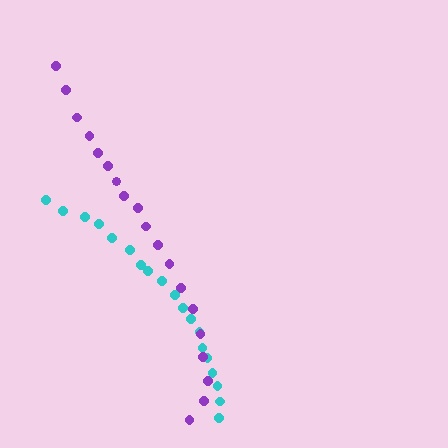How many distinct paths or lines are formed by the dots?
There are 2 distinct paths.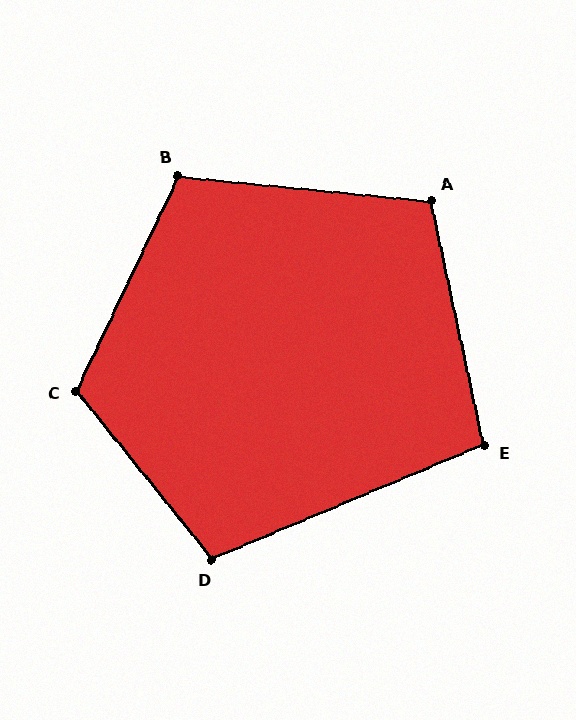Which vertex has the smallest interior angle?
E, at approximately 101 degrees.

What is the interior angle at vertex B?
Approximately 110 degrees (obtuse).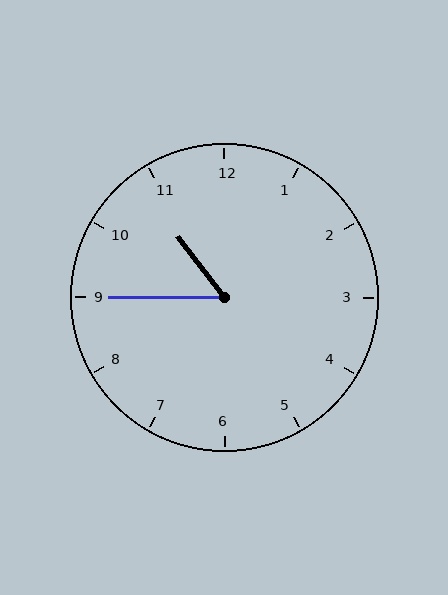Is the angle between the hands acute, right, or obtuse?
It is acute.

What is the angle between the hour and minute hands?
Approximately 52 degrees.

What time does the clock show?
10:45.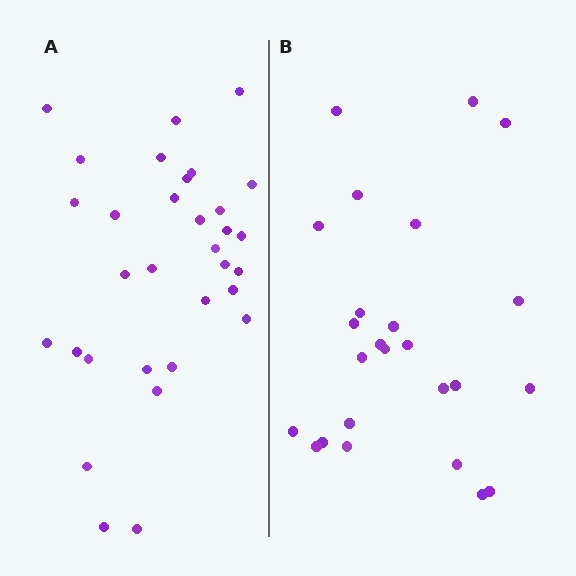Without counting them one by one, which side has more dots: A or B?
Region A (the left region) has more dots.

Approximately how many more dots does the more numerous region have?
Region A has roughly 8 or so more dots than region B.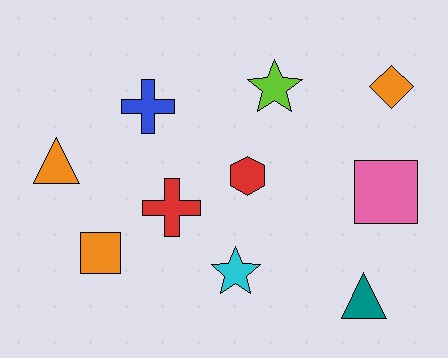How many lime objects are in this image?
There is 1 lime object.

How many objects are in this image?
There are 10 objects.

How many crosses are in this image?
There are 2 crosses.